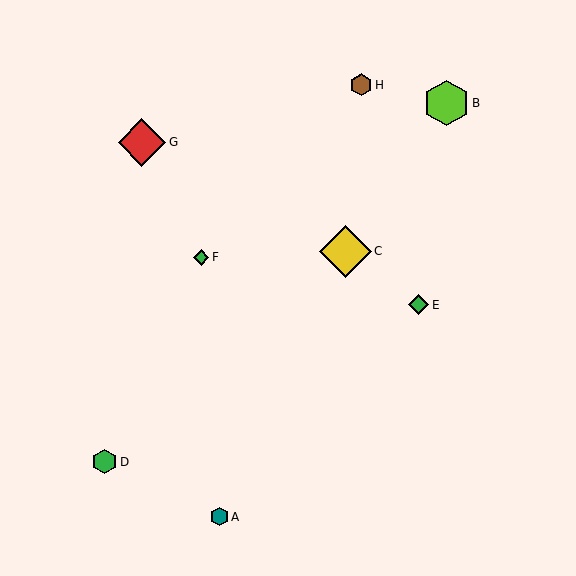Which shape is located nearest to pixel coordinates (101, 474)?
The green hexagon (labeled D) at (104, 462) is nearest to that location.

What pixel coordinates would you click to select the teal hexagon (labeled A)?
Click at (219, 517) to select the teal hexagon A.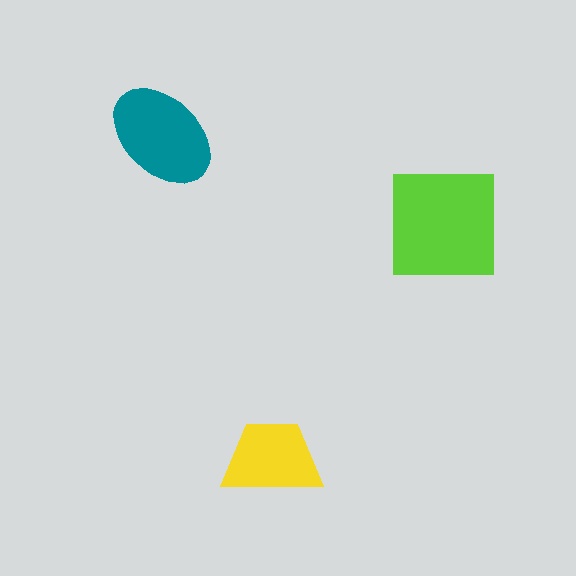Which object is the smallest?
The yellow trapezoid.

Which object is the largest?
The lime square.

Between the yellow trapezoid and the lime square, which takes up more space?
The lime square.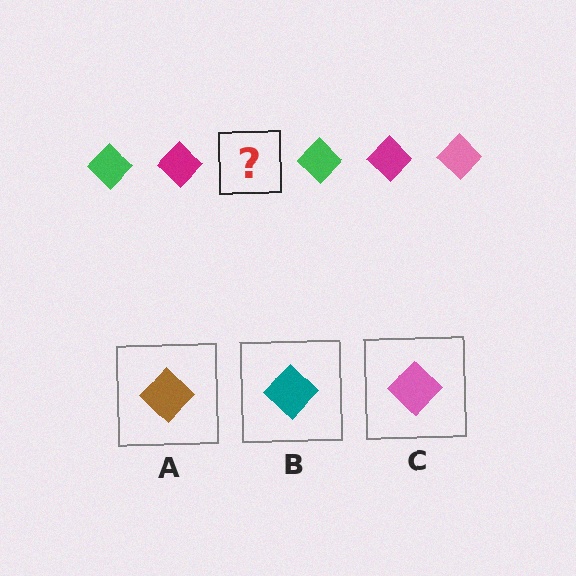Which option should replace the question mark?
Option C.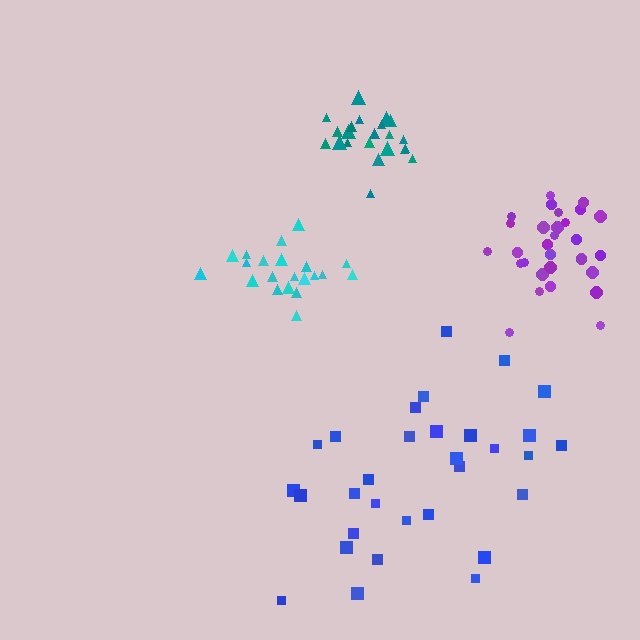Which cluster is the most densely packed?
Teal.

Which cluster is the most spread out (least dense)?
Blue.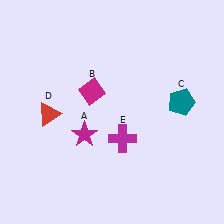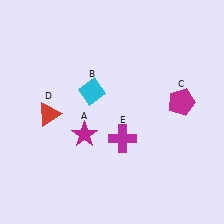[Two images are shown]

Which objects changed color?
B changed from magenta to cyan. C changed from teal to magenta.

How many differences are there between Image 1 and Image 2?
There are 2 differences between the two images.